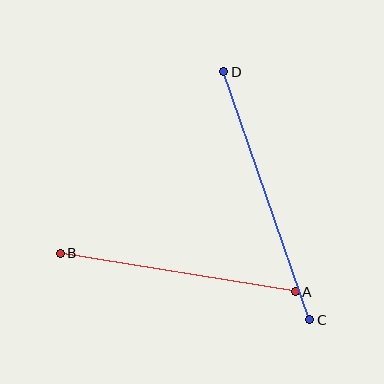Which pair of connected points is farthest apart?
Points C and D are farthest apart.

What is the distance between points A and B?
The distance is approximately 238 pixels.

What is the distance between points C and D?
The distance is approximately 262 pixels.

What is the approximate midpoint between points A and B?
The midpoint is at approximately (178, 273) pixels.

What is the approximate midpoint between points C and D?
The midpoint is at approximately (267, 196) pixels.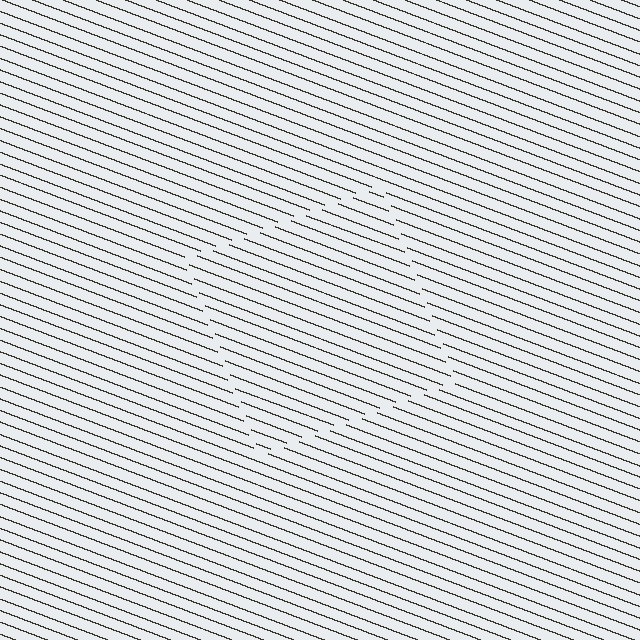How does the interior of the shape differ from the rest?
The interior of the shape contains the same grating, shifted by half a period — the contour is defined by the phase discontinuity where line-ends from the inner and outer gratings abut.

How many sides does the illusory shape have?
4 sides — the line-ends trace a square.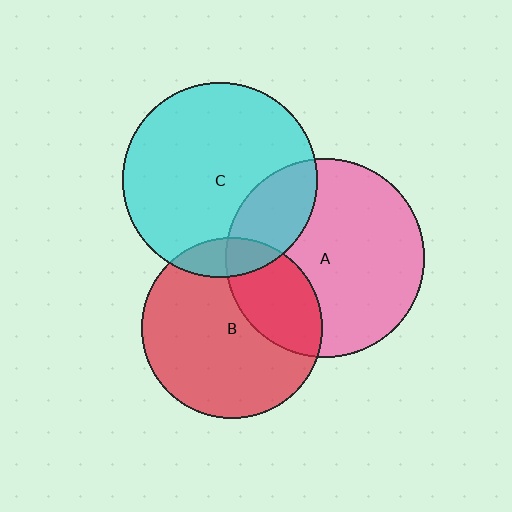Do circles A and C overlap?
Yes.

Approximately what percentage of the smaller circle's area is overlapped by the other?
Approximately 20%.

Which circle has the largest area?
Circle A (pink).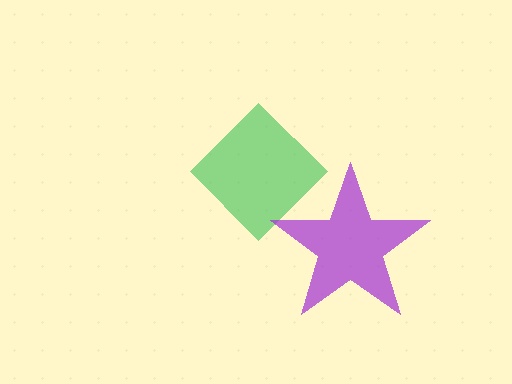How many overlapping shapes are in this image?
There are 2 overlapping shapes in the image.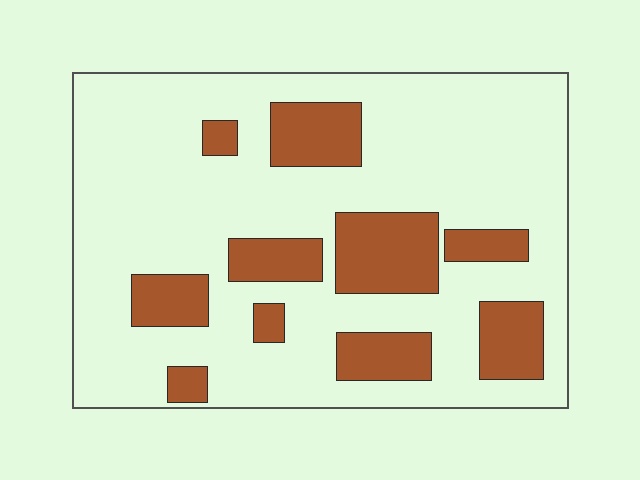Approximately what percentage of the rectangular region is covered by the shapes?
Approximately 25%.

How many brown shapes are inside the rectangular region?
10.